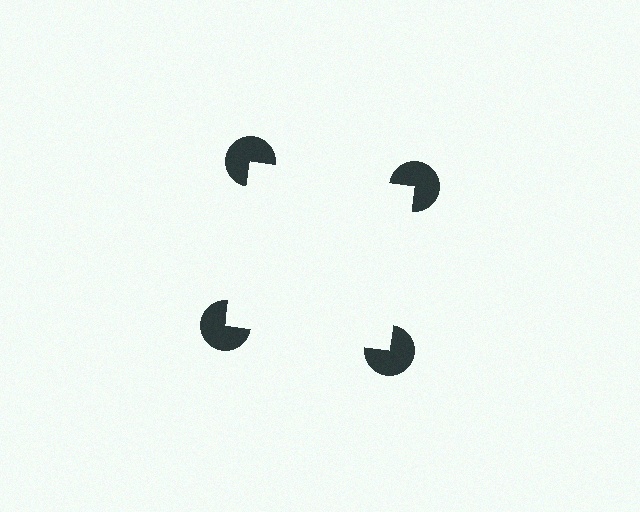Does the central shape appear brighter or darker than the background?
It typically appears slightly brighter than the background, even though no actual brightness change is drawn.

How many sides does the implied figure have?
4 sides.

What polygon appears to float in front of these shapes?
An illusory square — its edges are inferred from the aligned wedge cuts in the pac-man discs, not physically drawn.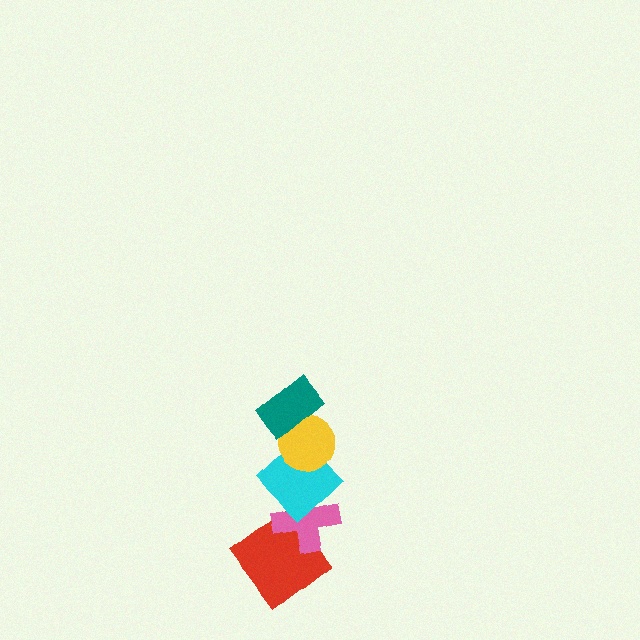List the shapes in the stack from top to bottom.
From top to bottom: the teal rectangle, the yellow circle, the cyan diamond, the pink cross, the red diamond.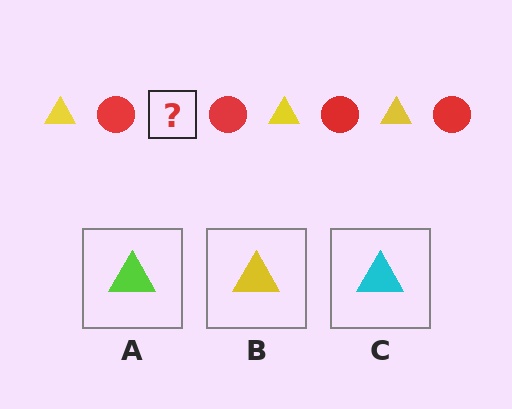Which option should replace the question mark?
Option B.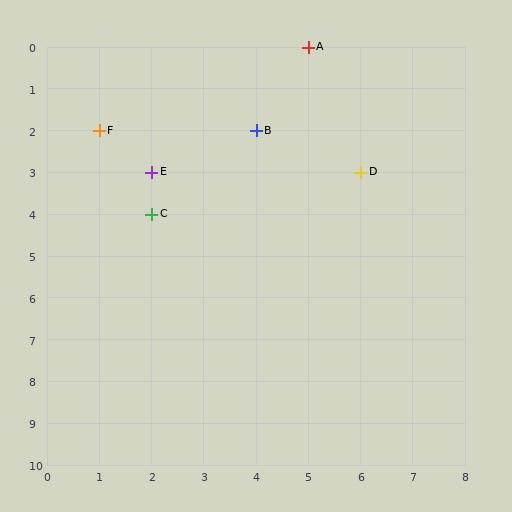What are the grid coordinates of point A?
Point A is at grid coordinates (5, 0).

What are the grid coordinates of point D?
Point D is at grid coordinates (6, 3).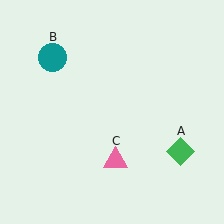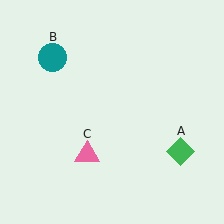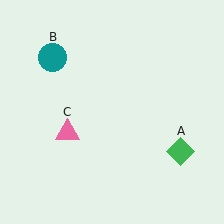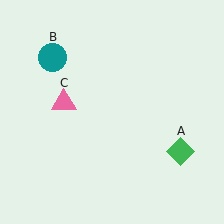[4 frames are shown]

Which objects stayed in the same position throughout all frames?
Green diamond (object A) and teal circle (object B) remained stationary.